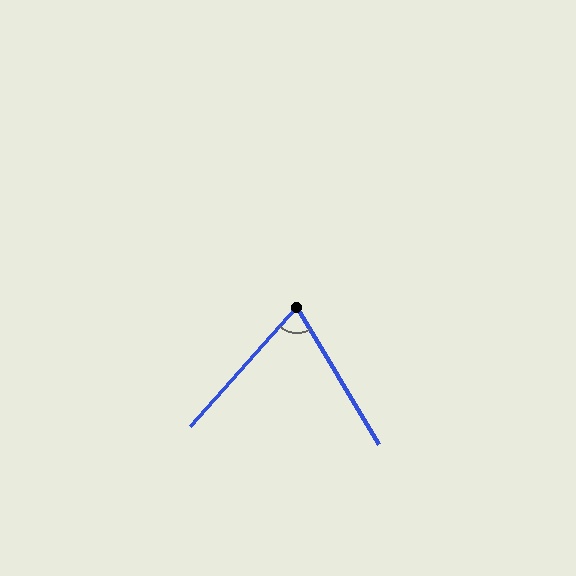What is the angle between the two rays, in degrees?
Approximately 72 degrees.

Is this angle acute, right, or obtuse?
It is acute.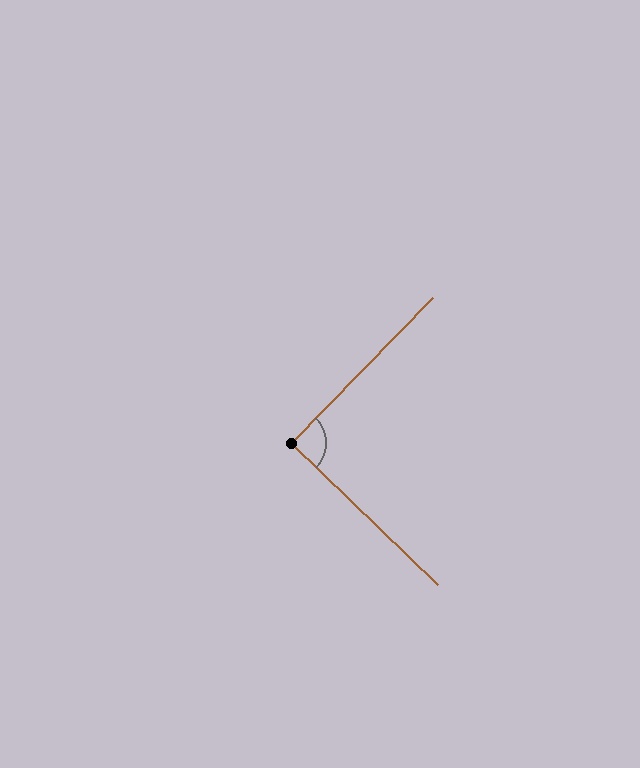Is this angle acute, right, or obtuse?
It is approximately a right angle.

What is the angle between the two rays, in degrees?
Approximately 90 degrees.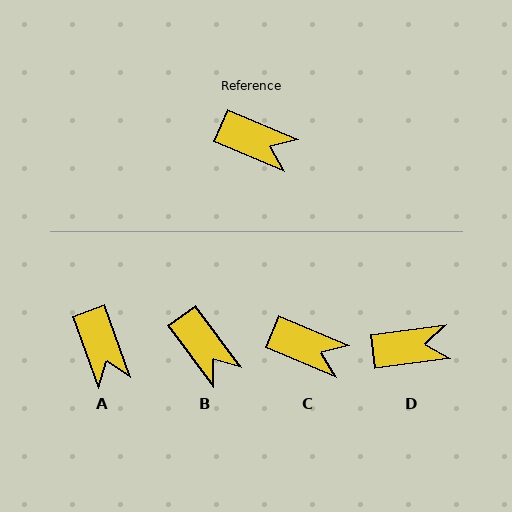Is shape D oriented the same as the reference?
No, it is off by about 31 degrees.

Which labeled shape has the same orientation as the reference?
C.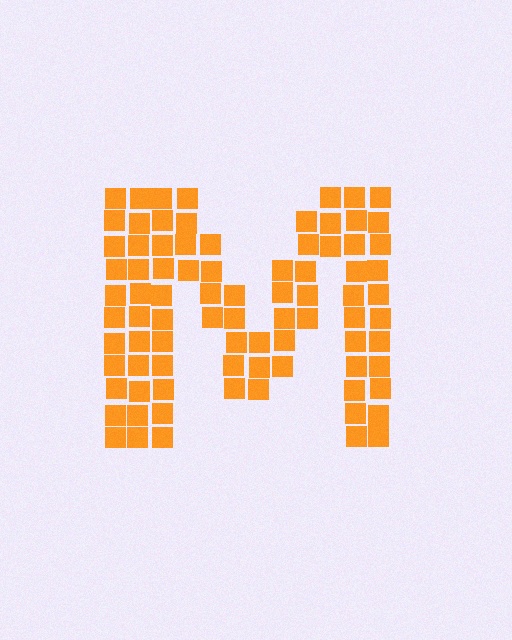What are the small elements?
The small elements are squares.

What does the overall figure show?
The overall figure shows the letter M.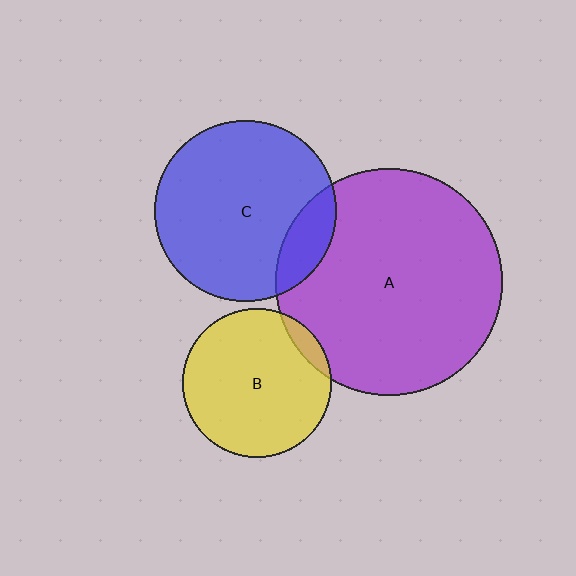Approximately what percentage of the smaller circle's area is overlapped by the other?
Approximately 15%.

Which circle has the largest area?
Circle A (purple).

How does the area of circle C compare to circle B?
Approximately 1.5 times.